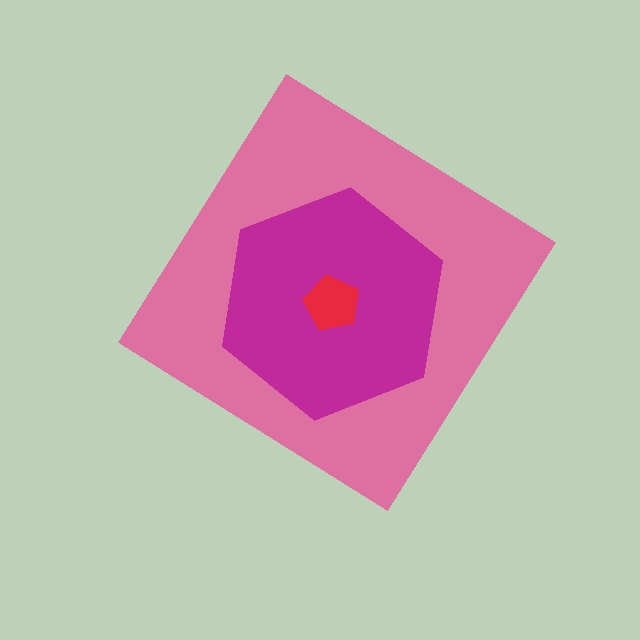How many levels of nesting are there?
3.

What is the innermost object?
The red pentagon.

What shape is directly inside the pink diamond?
The magenta hexagon.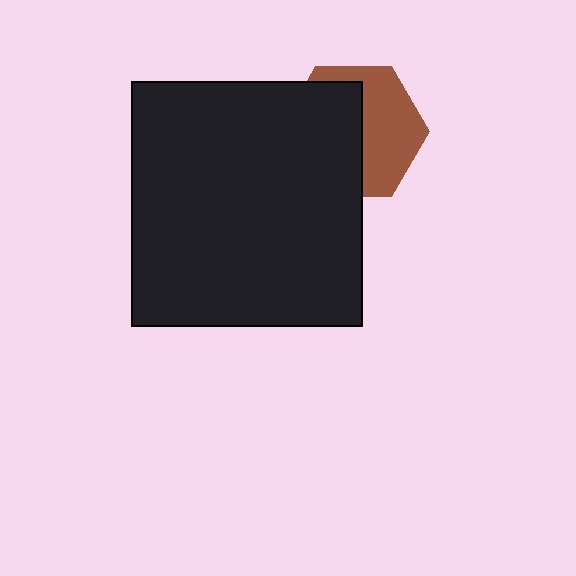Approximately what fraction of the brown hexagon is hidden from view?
Roughly 53% of the brown hexagon is hidden behind the black rectangle.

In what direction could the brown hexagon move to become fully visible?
The brown hexagon could move right. That would shift it out from behind the black rectangle entirely.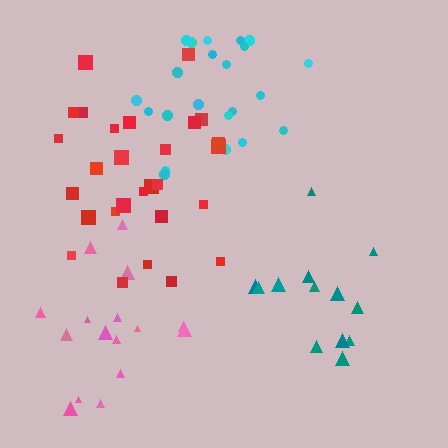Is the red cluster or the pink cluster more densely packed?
Red.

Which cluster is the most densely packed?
Cyan.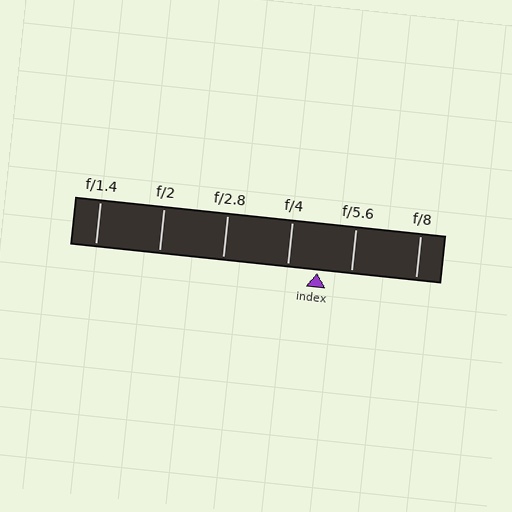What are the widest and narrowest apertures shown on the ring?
The widest aperture shown is f/1.4 and the narrowest is f/8.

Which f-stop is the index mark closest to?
The index mark is closest to f/4.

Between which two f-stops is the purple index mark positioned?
The index mark is between f/4 and f/5.6.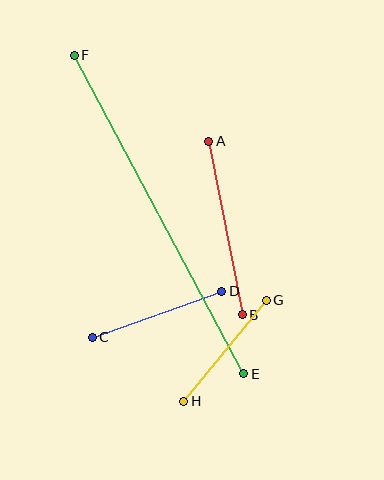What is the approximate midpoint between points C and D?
The midpoint is at approximately (157, 314) pixels.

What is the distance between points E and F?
The distance is approximately 361 pixels.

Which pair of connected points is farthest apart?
Points E and F are farthest apart.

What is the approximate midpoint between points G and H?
The midpoint is at approximately (225, 351) pixels.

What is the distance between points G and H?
The distance is approximately 130 pixels.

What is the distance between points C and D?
The distance is approximately 138 pixels.